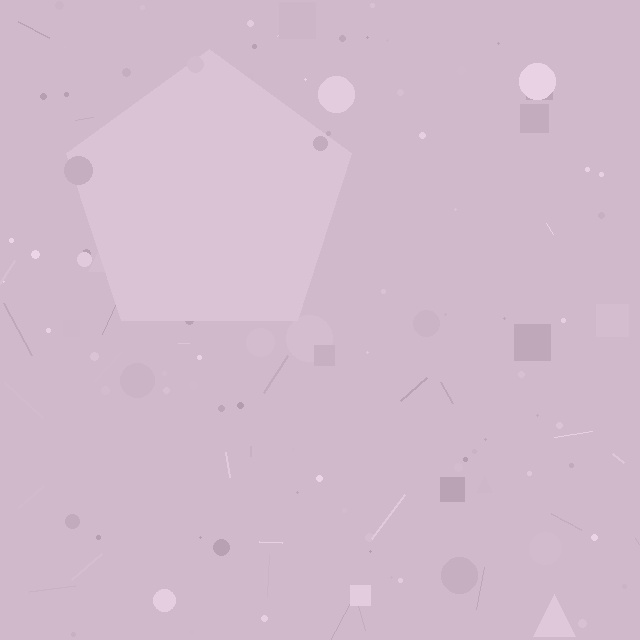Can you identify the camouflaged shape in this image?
The camouflaged shape is a pentagon.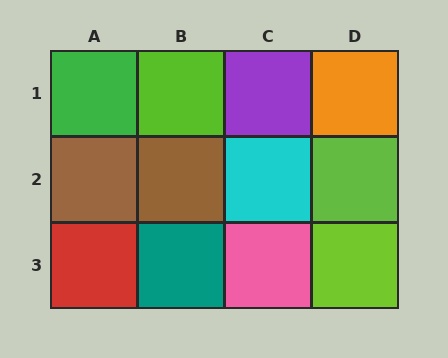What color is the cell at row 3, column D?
Lime.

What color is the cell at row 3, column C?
Pink.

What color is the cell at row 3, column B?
Teal.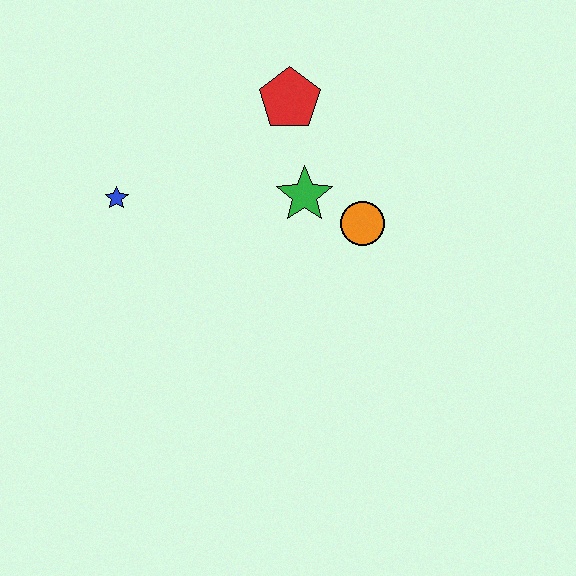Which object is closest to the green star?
The orange circle is closest to the green star.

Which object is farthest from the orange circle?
The blue star is farthest from the orange circle.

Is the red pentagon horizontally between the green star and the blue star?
Yes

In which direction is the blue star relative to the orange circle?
The blue star is to the left of the orange circle.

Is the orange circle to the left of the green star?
No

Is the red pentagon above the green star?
Yes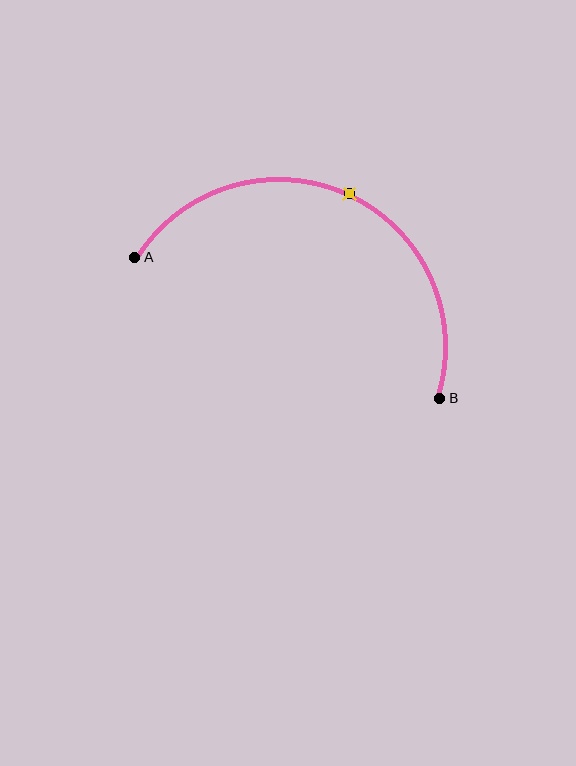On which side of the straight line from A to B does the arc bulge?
The arc bulges above the straight line connecting A and B.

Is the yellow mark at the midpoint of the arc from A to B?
Yes. The yellow mark lies on the arc at equal arc-length from both A and B — it is the arc midpoint.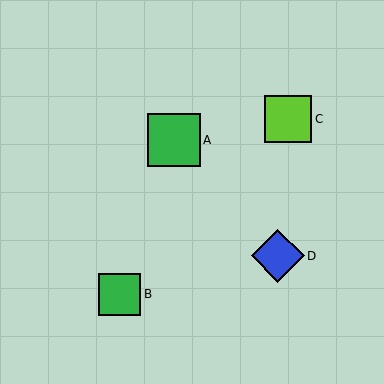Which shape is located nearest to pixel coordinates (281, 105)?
The lime square (labeled C) at (288, 119) is nearest to that location.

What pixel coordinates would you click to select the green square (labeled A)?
Click at (174, 140) to select the green square A.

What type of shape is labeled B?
Shape B is a green square.